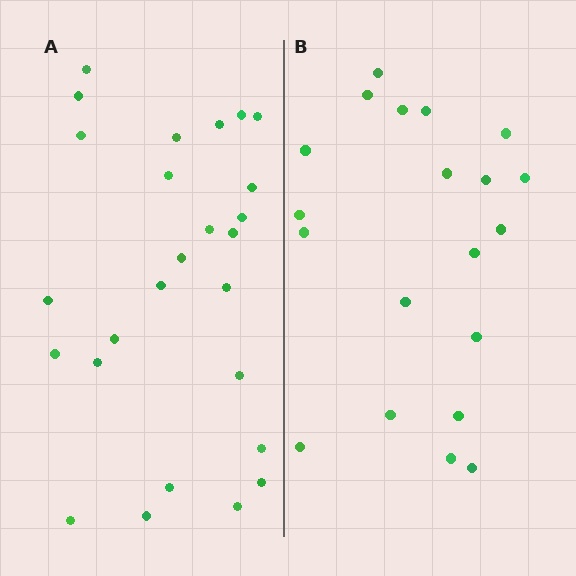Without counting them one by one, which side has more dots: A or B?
Region A (the left region) has more dots.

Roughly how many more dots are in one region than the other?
Region A has about 6 more dots than region B.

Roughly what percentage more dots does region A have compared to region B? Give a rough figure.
About 30% more.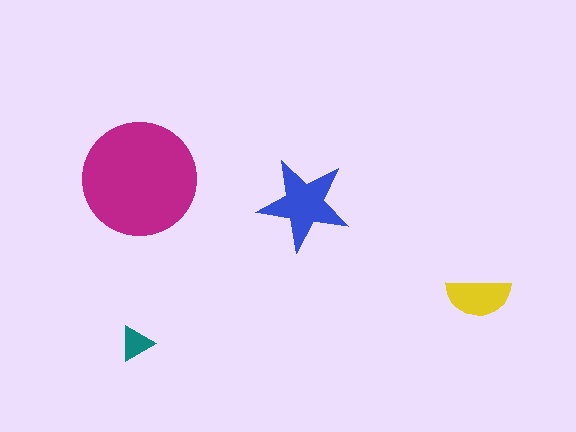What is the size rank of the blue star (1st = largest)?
2nd.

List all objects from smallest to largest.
The teal triangle, the yellow semicircle, the blue star, the magenta circle.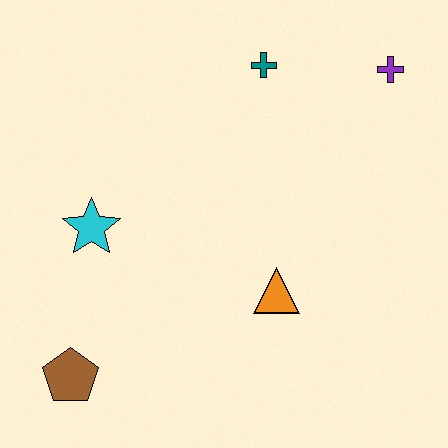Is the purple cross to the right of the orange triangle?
Yes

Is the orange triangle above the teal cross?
No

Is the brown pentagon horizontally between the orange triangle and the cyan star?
No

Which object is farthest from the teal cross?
The brown pentagon is farthest from the teal cross.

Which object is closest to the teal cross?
The purple cross is closest to the teal cross.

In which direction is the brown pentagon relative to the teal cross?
The brown pentagon is below the teal cross.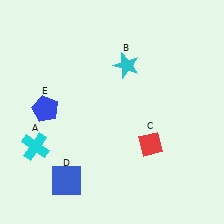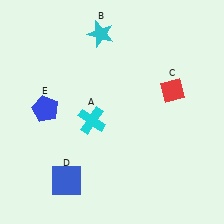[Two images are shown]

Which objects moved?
The objects that moved are: the cyan cross (A), the cyan star (B), the red diamond (C).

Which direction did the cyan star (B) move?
The cyan star (B) moved up.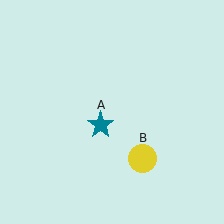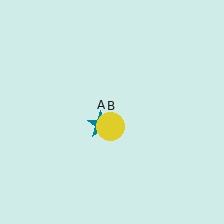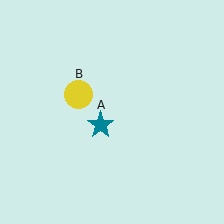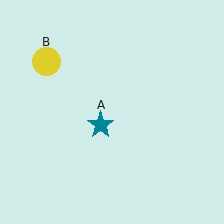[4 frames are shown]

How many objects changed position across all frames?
1 object changed position: yellow circle (object B).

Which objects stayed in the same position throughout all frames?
Teal star (object A) remained stationary.